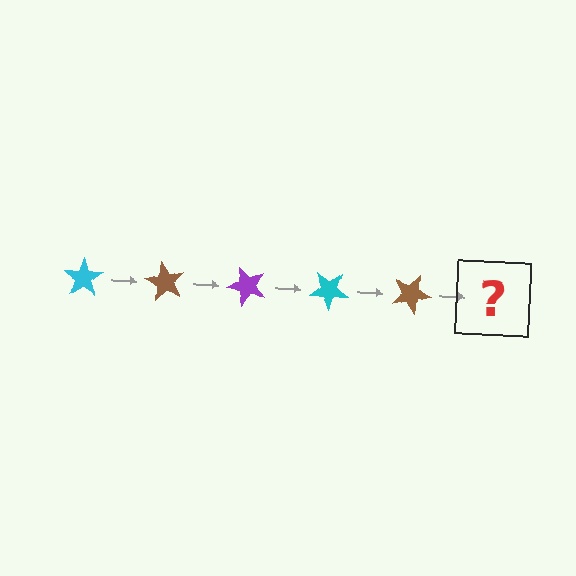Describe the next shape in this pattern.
It should be a purple star, rotated 300 degrees from the start.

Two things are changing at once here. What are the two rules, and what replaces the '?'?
The two rules are that it rotates 60 degrees each step and the color cycles through cyan, brown, and purple. The '?' should be a purple star, rotated 300 degrees from the start.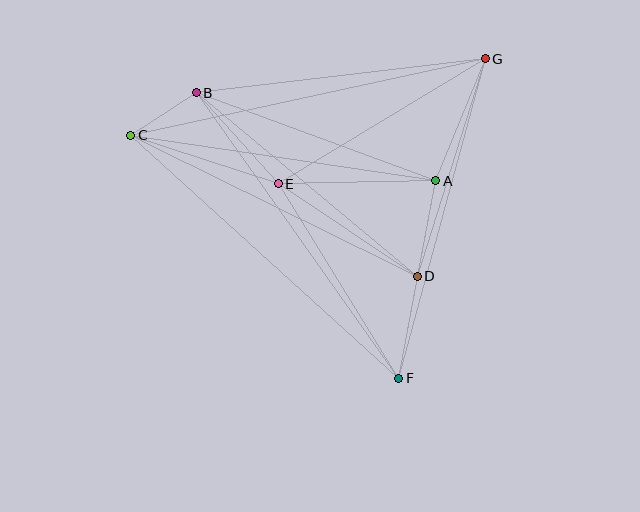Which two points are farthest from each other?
Points C and G are farthest from each other.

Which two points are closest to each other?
Points B and C are closest to each other.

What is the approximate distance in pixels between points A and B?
The distance between A and B is approximately 255 pixels.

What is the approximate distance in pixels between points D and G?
The distance between D and G is approximately 228 pixels.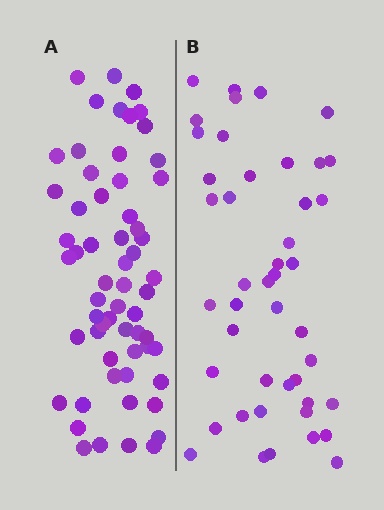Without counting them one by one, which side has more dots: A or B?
Region A (the left region) has more dots.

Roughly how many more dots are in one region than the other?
Region A has approximately 15 more dots than region B.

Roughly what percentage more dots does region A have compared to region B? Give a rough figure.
About 35% more.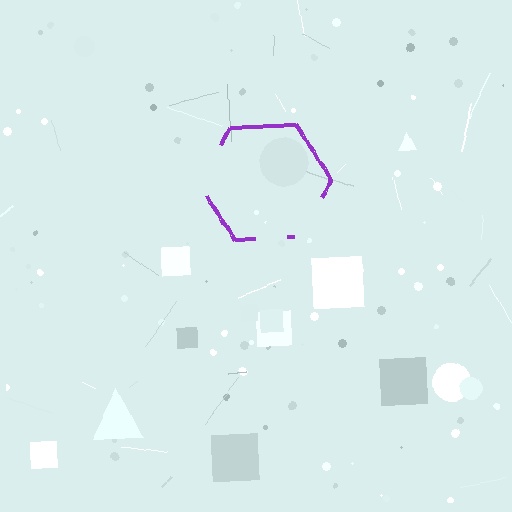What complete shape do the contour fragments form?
The contour fragments form a hexagon.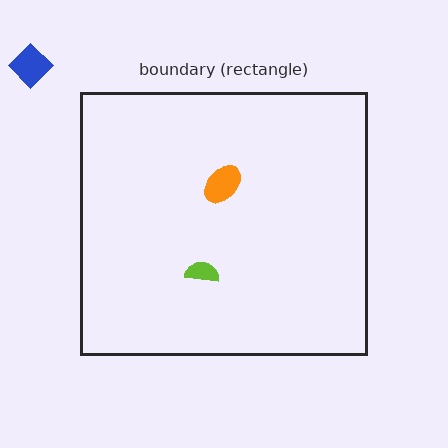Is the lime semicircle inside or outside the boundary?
Inside.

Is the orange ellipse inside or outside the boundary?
Inside.